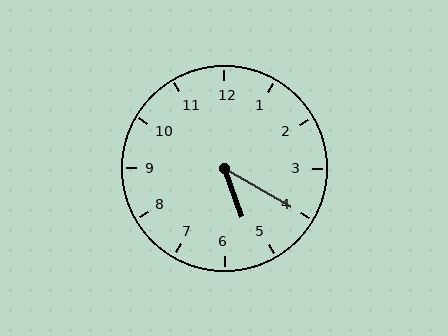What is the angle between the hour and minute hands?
Approximately 40 degrees.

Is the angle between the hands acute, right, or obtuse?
It is acute.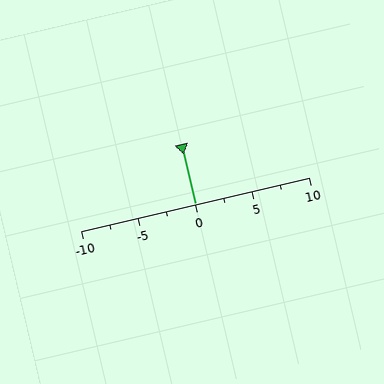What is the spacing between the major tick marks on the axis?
The major ticks are spaced 5 apart.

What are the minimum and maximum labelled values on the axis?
The axis runs from -10 to 10.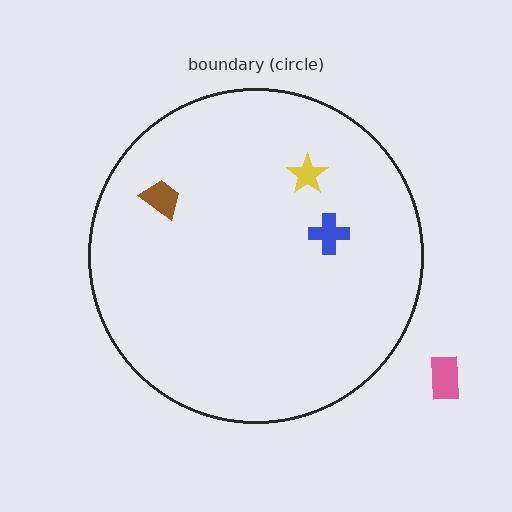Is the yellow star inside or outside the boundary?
Inside.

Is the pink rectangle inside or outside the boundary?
Outside.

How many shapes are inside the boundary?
3 inside, 1 outside.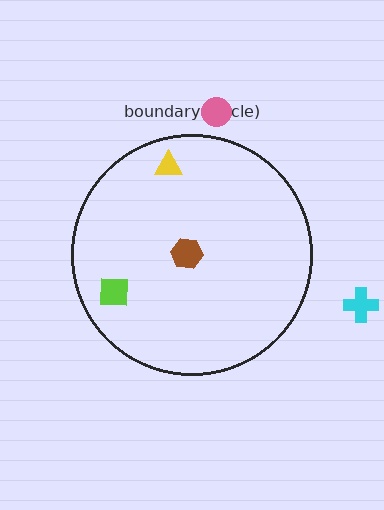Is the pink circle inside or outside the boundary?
Outside.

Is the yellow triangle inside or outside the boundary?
Inside.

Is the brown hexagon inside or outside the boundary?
Inside.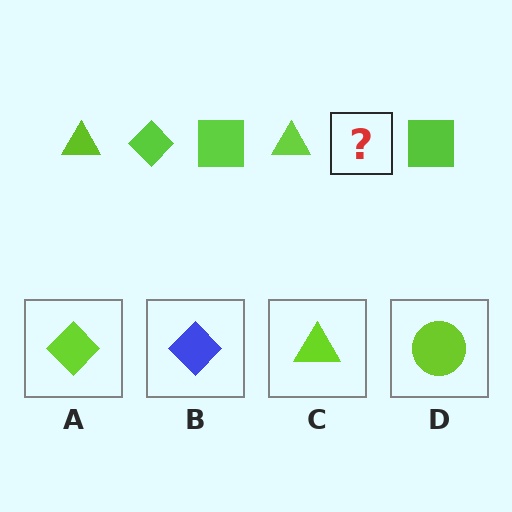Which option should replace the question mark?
Option A.